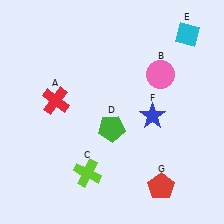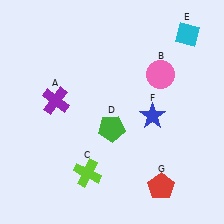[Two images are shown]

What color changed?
The cross (A) changed from red in Image 1 to purple in Image 2.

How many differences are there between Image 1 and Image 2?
There is 1 difference between the two images.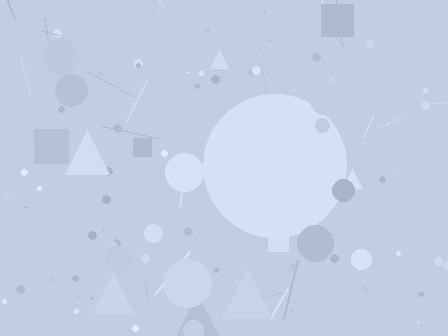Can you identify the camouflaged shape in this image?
The camouflaged shape is a circle.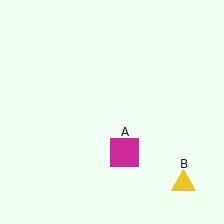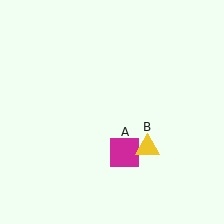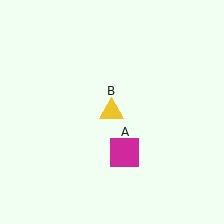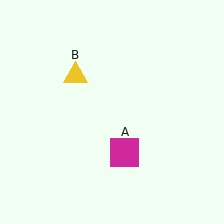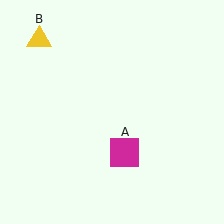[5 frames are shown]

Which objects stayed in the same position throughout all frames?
Magenta square (object A) remained stationary.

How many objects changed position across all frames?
1 object changed position: yellow triangle (object B).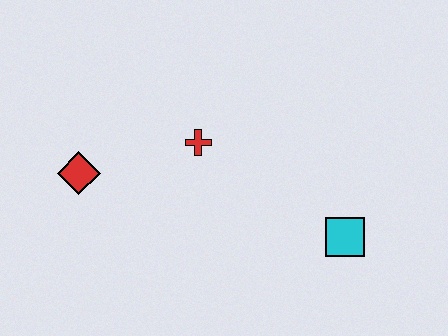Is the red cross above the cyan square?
Yes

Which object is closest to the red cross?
The red diamond is closest to the red cross.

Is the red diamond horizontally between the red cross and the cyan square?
No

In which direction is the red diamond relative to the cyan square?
The red diamond is to the left of the cyan square.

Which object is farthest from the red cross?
The cyan square is farthest from the red cross.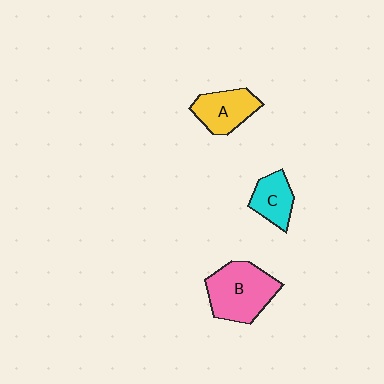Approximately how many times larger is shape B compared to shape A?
Approximately 1.5 times.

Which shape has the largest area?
Shape B (pink).